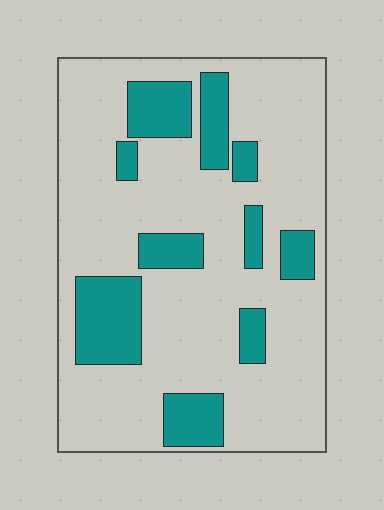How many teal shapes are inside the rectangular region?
10.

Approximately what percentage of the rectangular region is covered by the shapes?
Approximately 25%.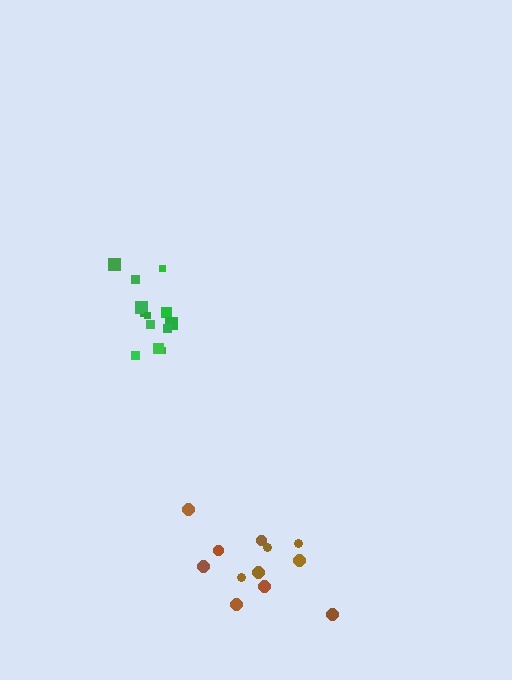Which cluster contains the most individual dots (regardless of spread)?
Green (13).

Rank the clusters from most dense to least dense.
green, brown.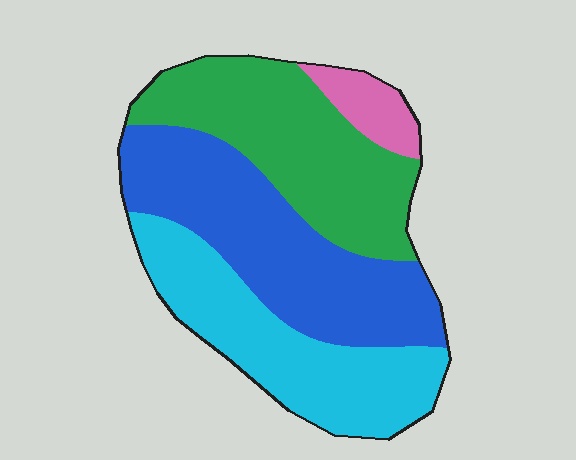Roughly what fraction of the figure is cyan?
Cyan takes up about one quarter (1/4) of the figure.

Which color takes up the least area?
Pink, at roughly 5%.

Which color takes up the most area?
Blue, at roughly 35%.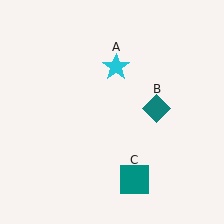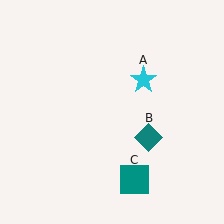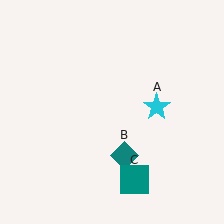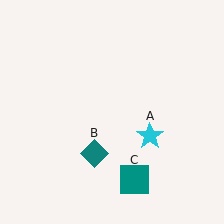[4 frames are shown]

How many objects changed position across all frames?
2 objects changed position: cyan star (object A), teal diamond (object B).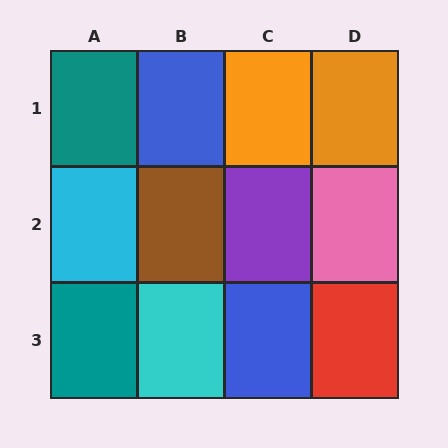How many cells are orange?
2 cells are orange.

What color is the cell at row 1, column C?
Orange.